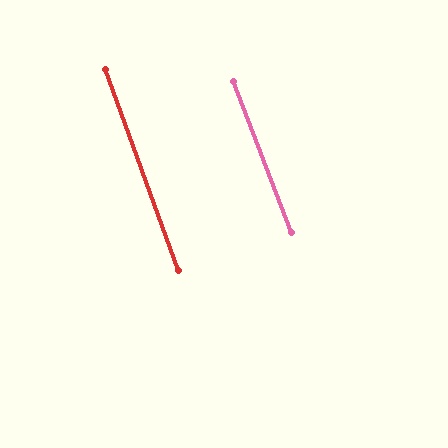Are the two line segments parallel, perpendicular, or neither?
Parallel — their directions differ by only 0.8°.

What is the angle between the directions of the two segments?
Approximately 1 degree.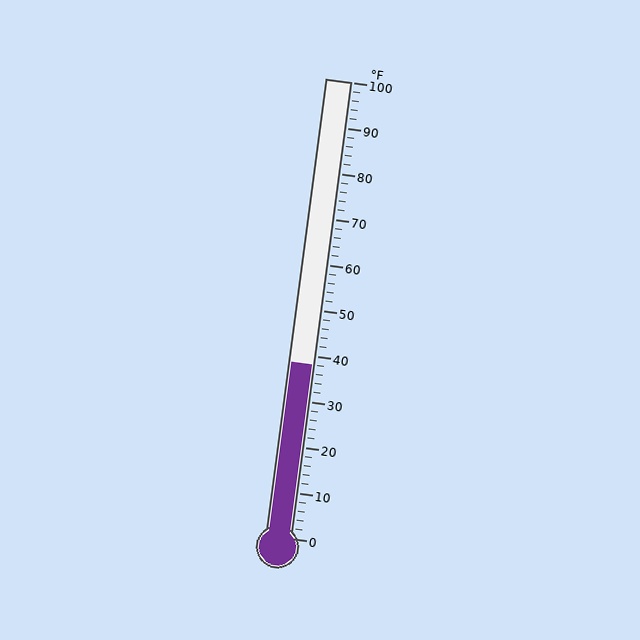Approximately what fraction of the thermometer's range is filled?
The thermometer is filled to approximately 40% of its range.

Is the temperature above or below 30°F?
The temperature is above 30°F.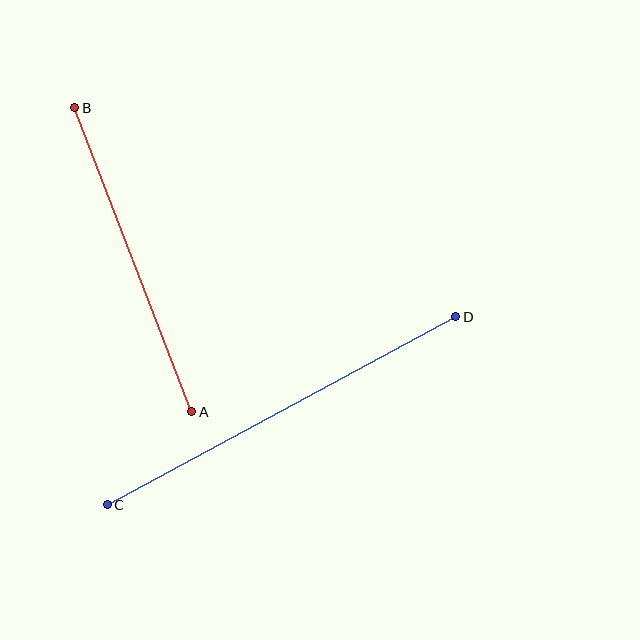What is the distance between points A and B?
The distance is approximately 326 pixels.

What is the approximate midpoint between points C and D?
The midpoint is at approximately (282, 411) pixels.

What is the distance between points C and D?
The distance is approximately 396 pixels.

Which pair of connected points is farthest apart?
Points C and D are farthest apart.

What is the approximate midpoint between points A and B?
The midpoint is at approximately (133, 260) pixels.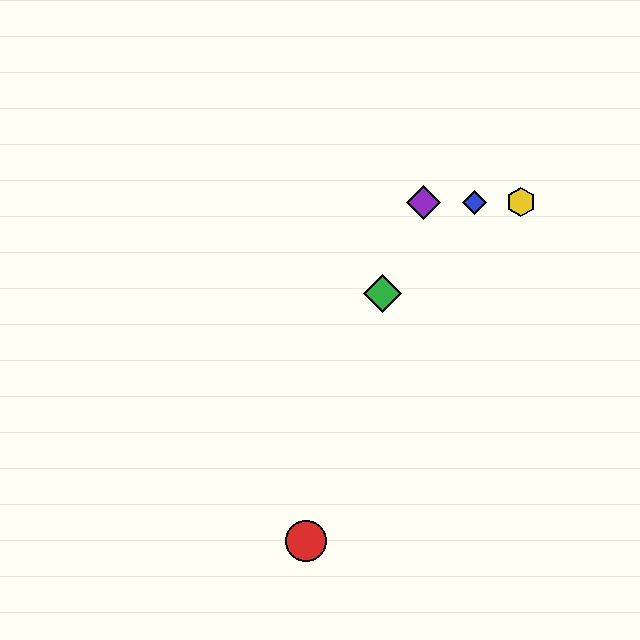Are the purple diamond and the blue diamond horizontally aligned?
Yes, both are at y≈202.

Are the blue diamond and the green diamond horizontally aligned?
No, the blue diamond is at y≈202 and the green diamond is at y≈294.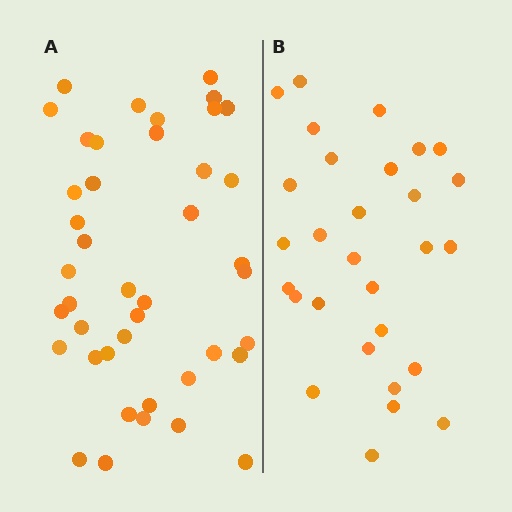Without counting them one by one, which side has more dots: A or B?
Region A (the left region) has more dots.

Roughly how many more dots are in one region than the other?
Region A has approximately 15 more dots than region B.